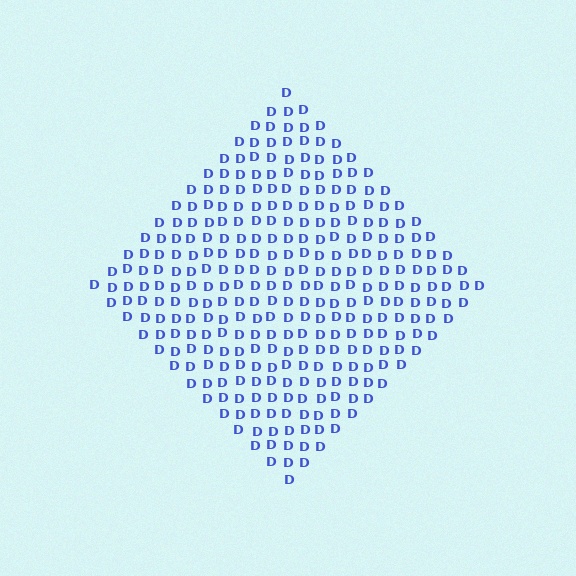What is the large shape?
The large shape is a diamond.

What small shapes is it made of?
It is made of small letter D's.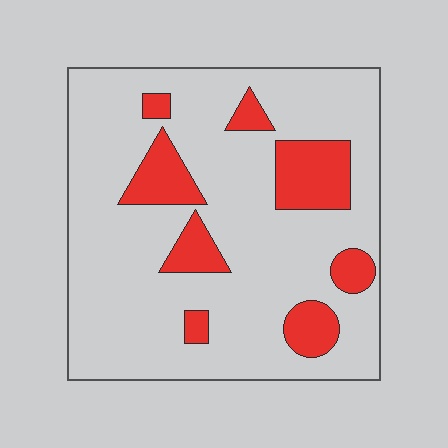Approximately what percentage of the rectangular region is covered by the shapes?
Approximately 20%.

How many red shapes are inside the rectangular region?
8.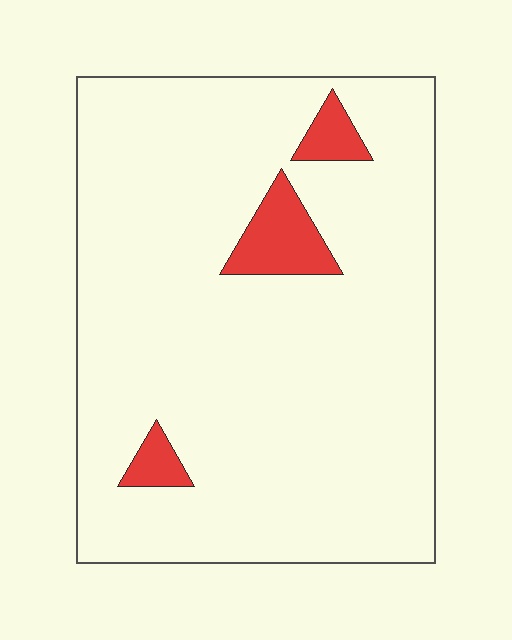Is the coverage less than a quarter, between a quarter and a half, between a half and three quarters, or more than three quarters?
Less than a quarter.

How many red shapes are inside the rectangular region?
3.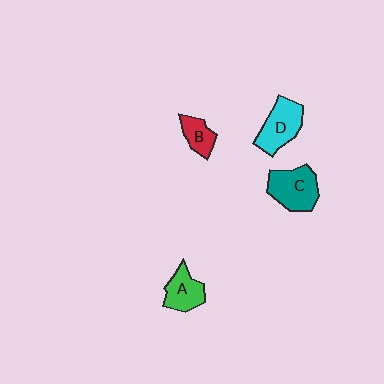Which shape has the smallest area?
Shape B (red).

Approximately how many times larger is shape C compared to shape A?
Approximately 1.4 times.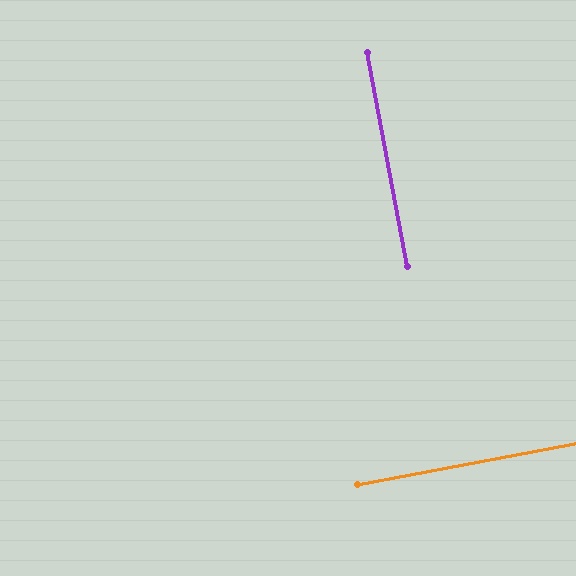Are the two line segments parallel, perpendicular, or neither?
Perpendicular — they meet at approximately 90°.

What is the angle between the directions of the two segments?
Approximately 90 degrees.